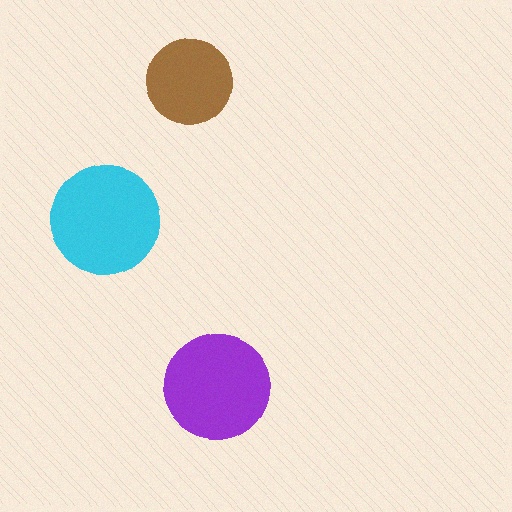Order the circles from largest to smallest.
the cyan one, the purple one, the brown one.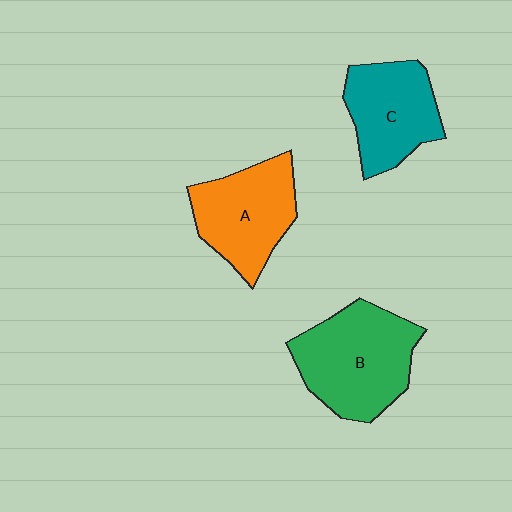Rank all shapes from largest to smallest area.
From largest to smallest: B (green), A (orange), C (teal).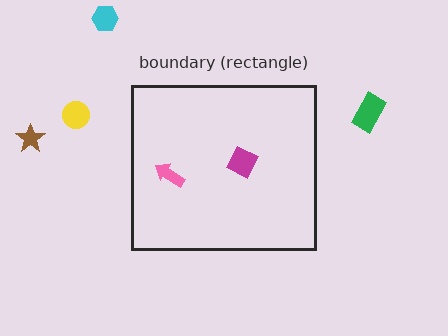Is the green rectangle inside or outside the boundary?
Outside.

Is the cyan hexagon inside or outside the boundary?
Outside.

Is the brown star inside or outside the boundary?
Outside.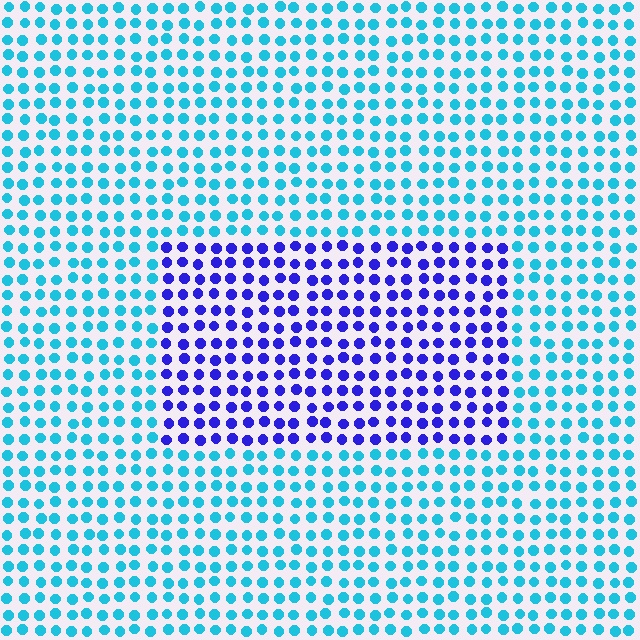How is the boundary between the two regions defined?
The boundary is defined purely by a slight shift in hue (about 56 degrees). Spacing, size, and orientation are identical on both sides.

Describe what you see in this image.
The image is filled with small cyan elements in a uniform arrangement. A rectangle-shaped region is visible where the elements are tinted to a slightly different hue, forming a subtle color boundary.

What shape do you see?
I see a rectangle.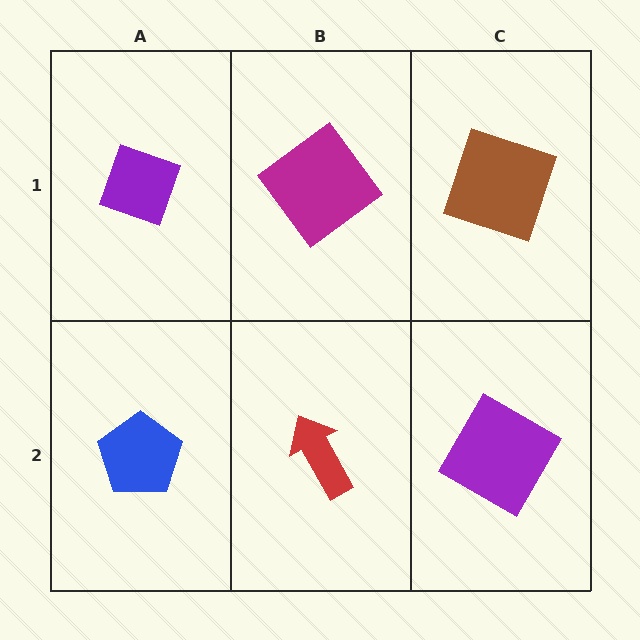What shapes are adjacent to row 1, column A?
A blue pentagon (row 2, column A), a magenta diamond (row 1, column B).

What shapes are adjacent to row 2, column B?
A magenta diamond (row 1, column B), a blue pentagon (row 2, column A), a purple square (row 2, column C).